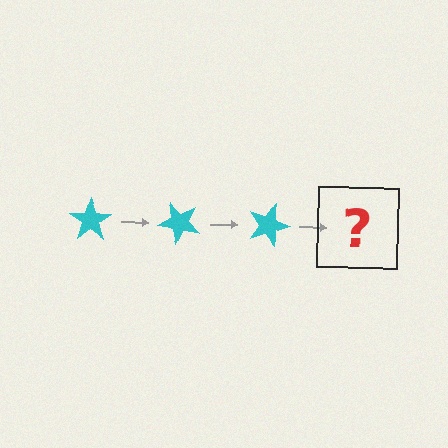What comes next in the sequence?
The next element should be a cyan star rotated 135 degrees.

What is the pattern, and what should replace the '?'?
The pattern is that the star rotates 45 degrees each step. The '?' should be a cyan star rotated 135 degrees.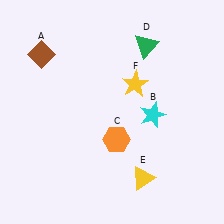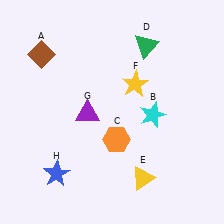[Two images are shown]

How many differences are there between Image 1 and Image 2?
There are 2 differences between the two images.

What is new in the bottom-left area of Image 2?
A purple triangle (G) was added in the bottom-left area of Image 2.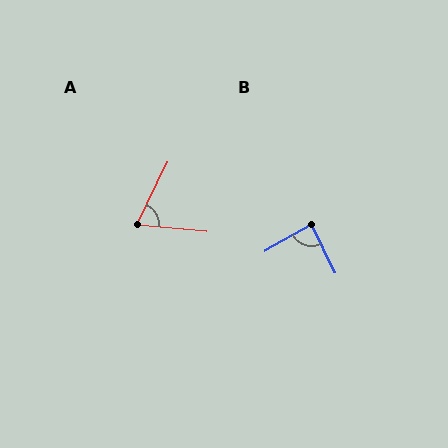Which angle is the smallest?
A, at approximately 70 degrees.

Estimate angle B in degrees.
Approximately 86 degrees.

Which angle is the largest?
B, at approximately 86 degrees.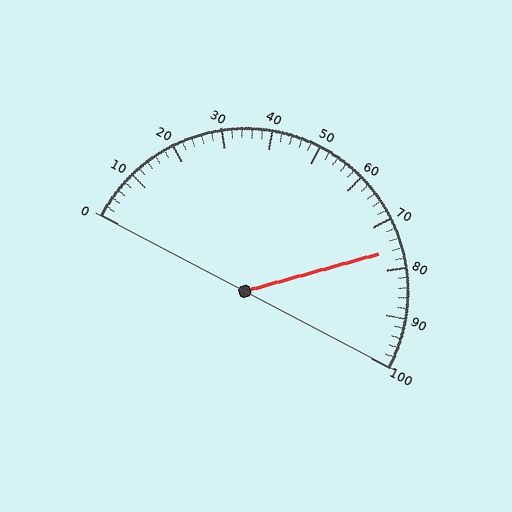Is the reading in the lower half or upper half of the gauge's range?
The reading is in the upper half of the range (0 to 100).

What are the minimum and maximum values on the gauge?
The gauge ranges from 0 to 100.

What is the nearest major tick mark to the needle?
The nearest major tick mark is 80.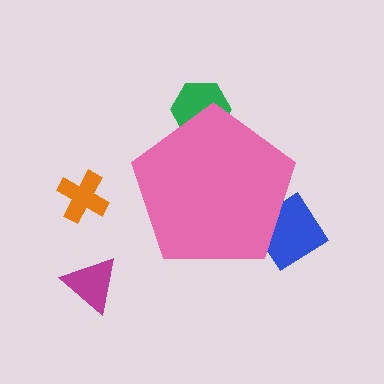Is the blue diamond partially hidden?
Yes, the blue diamond is partially hidden behind the pink pentagon.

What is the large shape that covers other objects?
A pink pentagon.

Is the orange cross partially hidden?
No, the orange cross is fully visible.